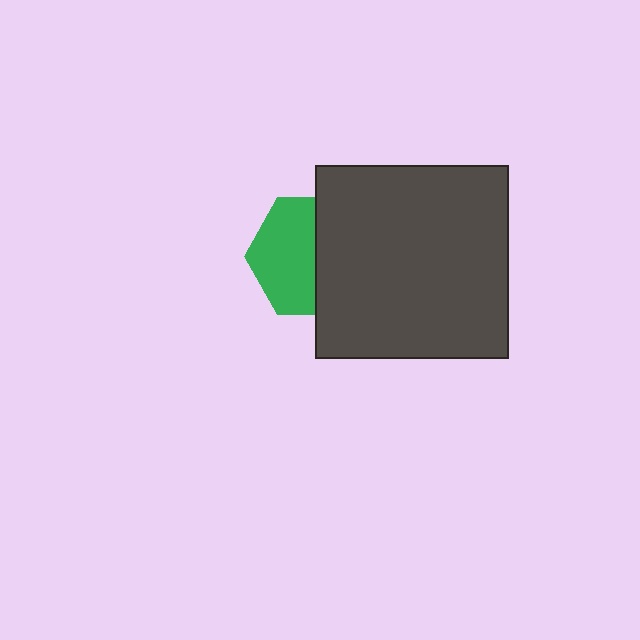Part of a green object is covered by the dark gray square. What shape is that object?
It is a hexagon.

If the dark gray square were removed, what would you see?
You would see the complete green hexagon.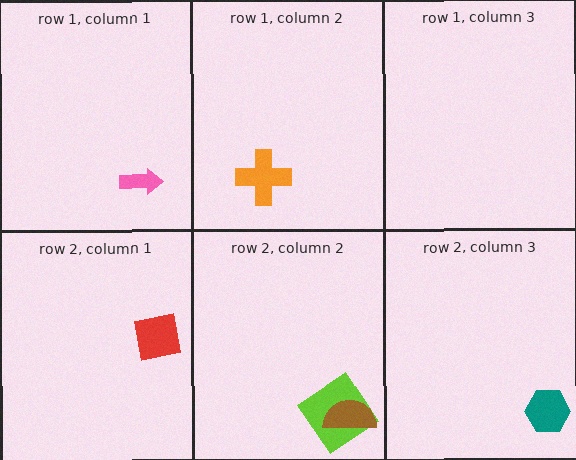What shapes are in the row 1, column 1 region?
The pink arrow.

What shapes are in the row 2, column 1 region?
The red square.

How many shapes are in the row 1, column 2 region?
1.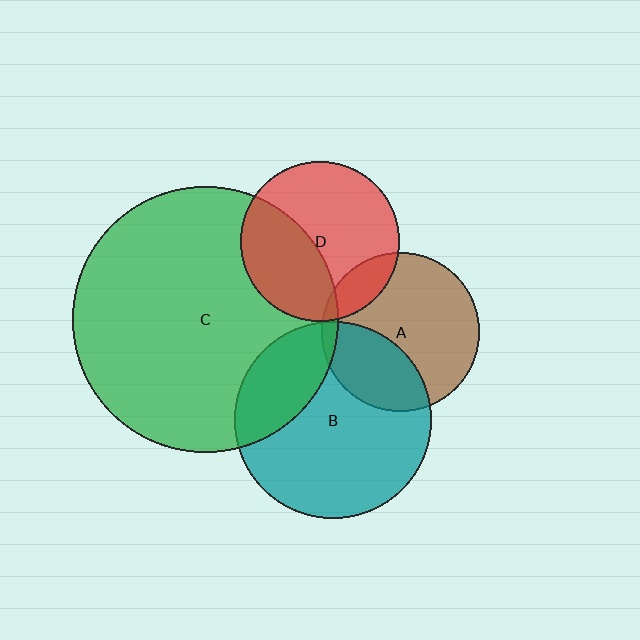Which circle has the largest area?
Circle C (green).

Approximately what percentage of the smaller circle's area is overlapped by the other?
Approximately 40%.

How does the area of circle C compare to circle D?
Approximately 2.8 times.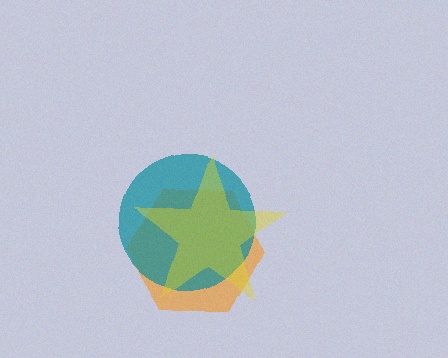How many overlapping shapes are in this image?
There are 3 overlapping shapes in the image.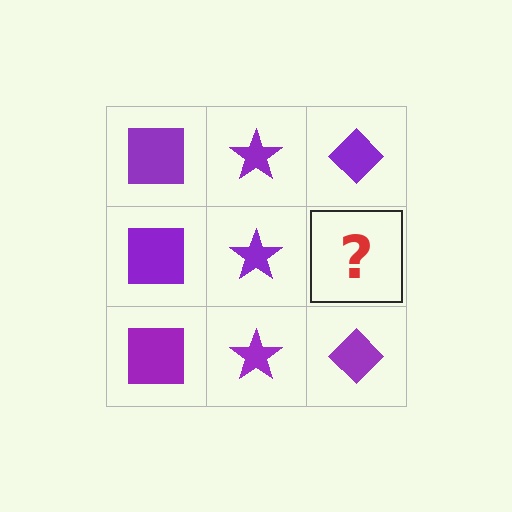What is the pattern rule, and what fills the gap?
The rule is that each column has a consistent shape. The gap should be filled with a purple diamond.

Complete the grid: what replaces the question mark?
The question mark should be replaced with a purple diamond.